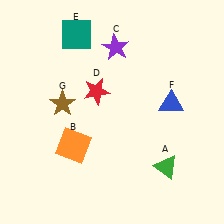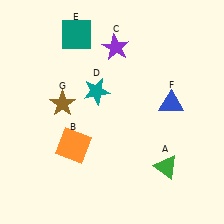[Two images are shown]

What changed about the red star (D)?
In Image 1, D is red. In Image 2, it changed to teal.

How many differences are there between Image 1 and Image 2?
There is 1 difference between the two images.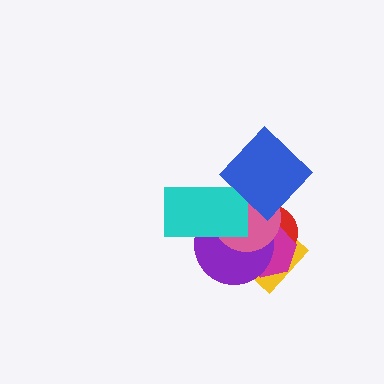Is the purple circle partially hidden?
Yes, it is partially covered by another shape.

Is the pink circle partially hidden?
Yes, it is partially covered by another shape.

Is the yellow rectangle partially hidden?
Yes, it is partially covered by another shape.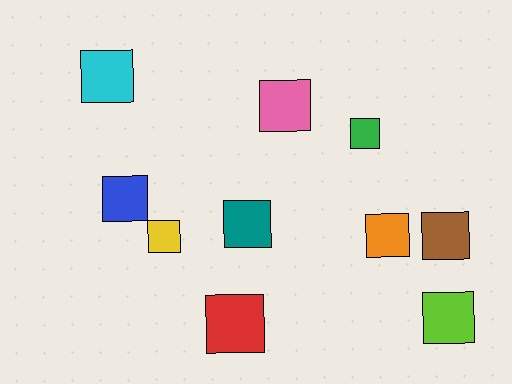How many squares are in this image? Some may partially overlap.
There are 10 squares.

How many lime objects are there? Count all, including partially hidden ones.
There is 1 lime object.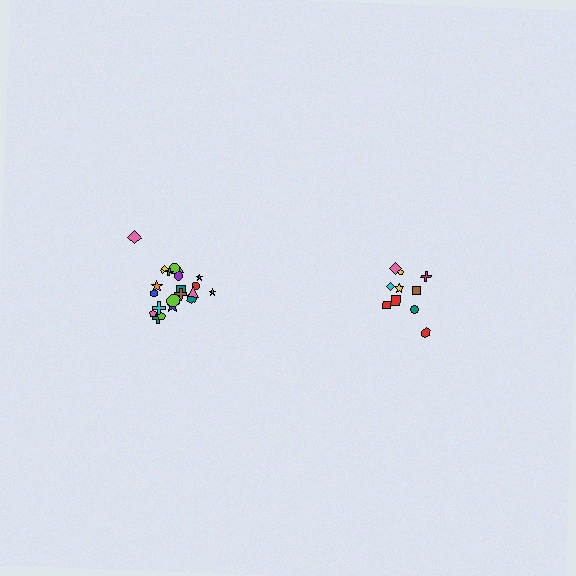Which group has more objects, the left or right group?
The left group.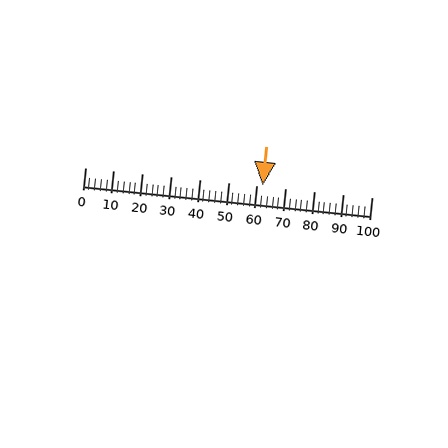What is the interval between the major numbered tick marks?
The major tick marks are spaced 10 units apart.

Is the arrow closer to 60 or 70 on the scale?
The arrow is closer to 60.